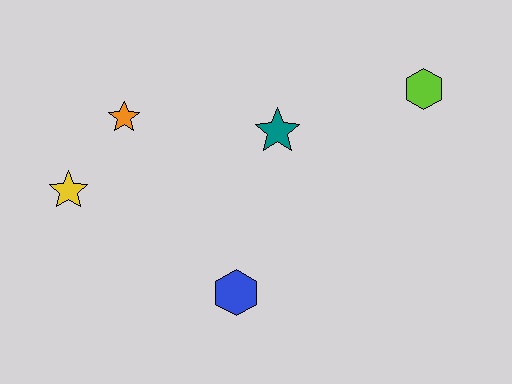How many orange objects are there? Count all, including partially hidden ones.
There is 1 orange object.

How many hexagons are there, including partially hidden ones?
There are 2 hexagons.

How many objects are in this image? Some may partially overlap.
There are 5 objects.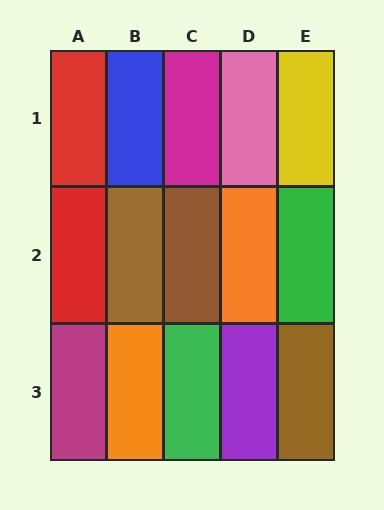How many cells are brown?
3 cells are brown.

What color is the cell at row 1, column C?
Magenta.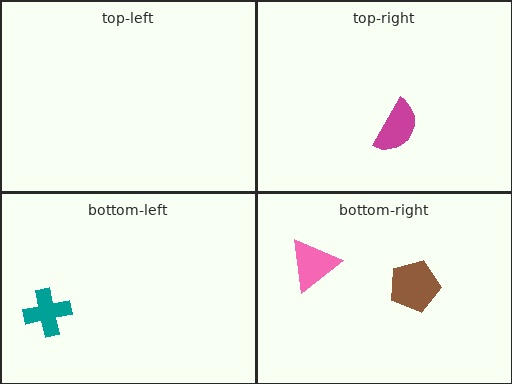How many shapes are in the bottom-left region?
1.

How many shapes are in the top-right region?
1.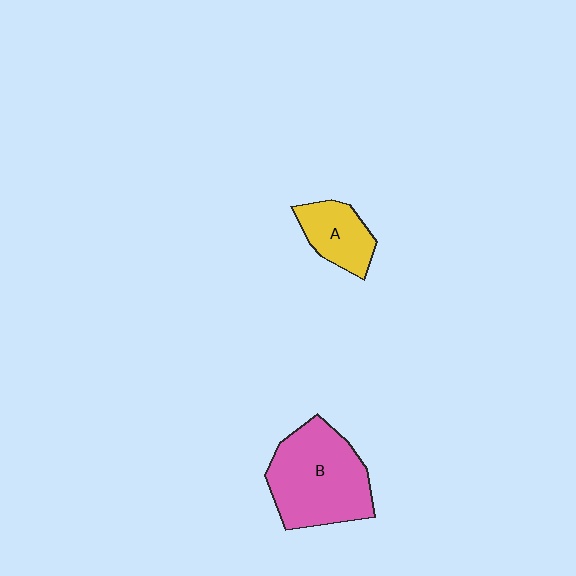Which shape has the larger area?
Shape B (pink).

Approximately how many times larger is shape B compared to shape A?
Approximately 2.1 times.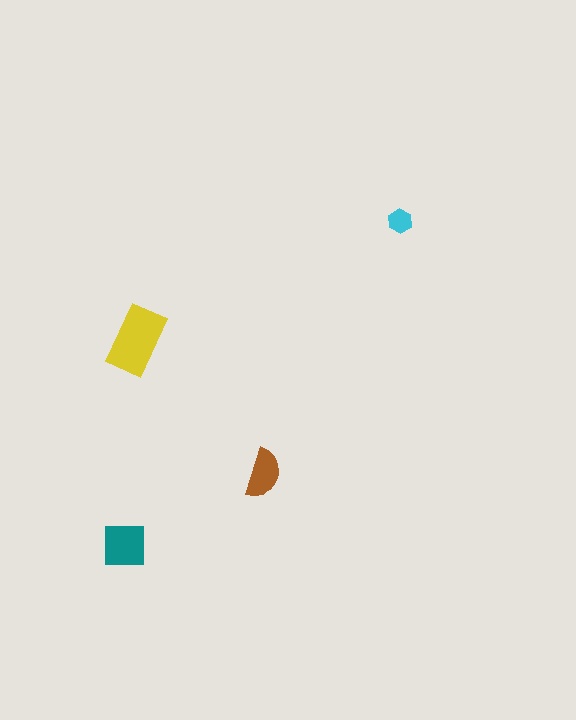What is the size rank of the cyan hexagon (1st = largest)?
4th.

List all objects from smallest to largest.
The cyan hexagon, the brown semicircle, the teal square, the yellow rectangle.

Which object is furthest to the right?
The cyan hexagon is rightmost.